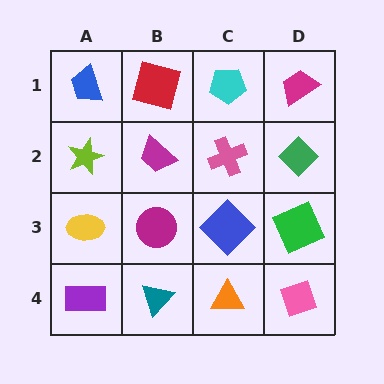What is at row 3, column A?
A yellow ellipse.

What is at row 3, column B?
A magenta circle.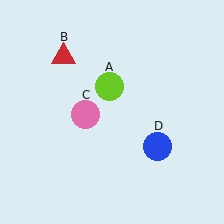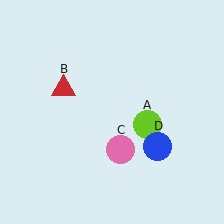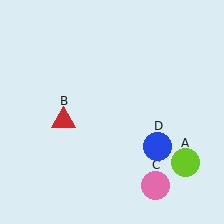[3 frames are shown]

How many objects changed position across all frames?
3 objects changed position: lime circle (object A), red triangle (object B), pink circle (object C).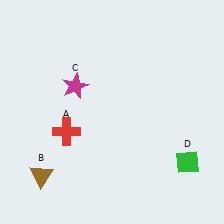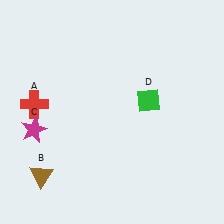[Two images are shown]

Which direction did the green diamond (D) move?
The green diamond (D) moved up.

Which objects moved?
The objects that moved are: the red cross (A), the magenta star (C), the green diamond (D).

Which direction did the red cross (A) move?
The red cross (A) moved left.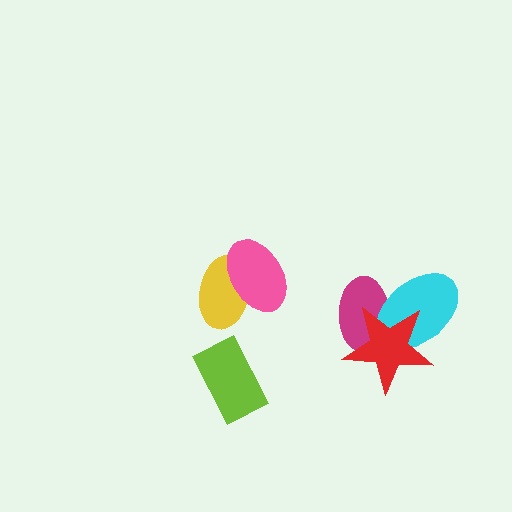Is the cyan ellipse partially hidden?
Yes, it is partially covered by another shape.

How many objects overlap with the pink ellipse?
1 object overlaps with the pink ellipse.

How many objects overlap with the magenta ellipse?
2 objects overlap with the magenta ellipse.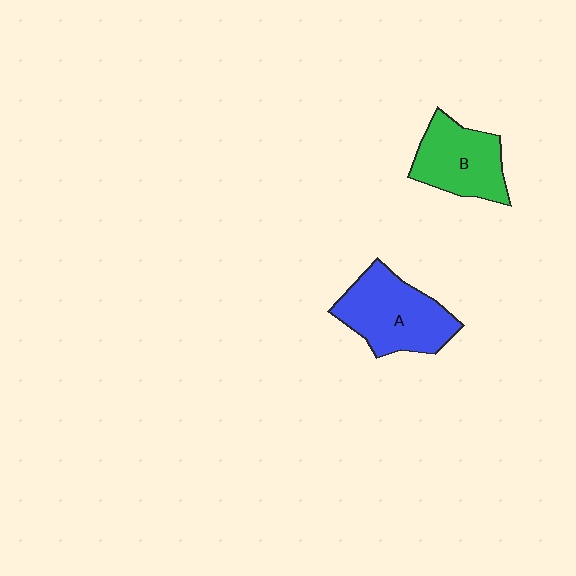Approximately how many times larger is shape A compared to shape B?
Approximately 1.2 times.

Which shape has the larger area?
Shape A (blue).